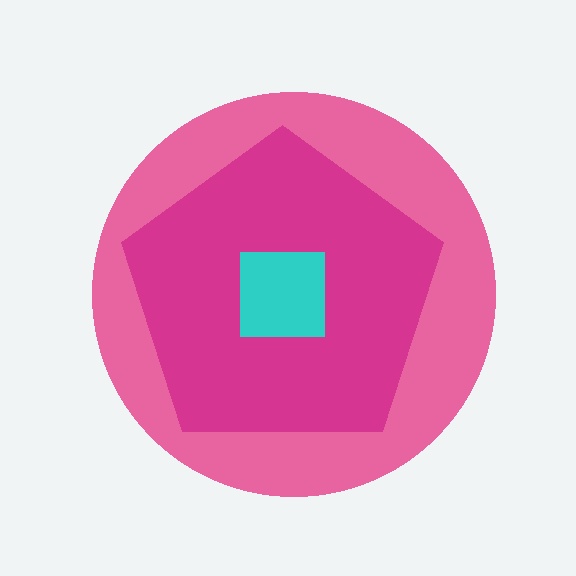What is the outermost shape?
The pink circle.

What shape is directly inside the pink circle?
The magenta pentagon.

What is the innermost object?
The cyan square.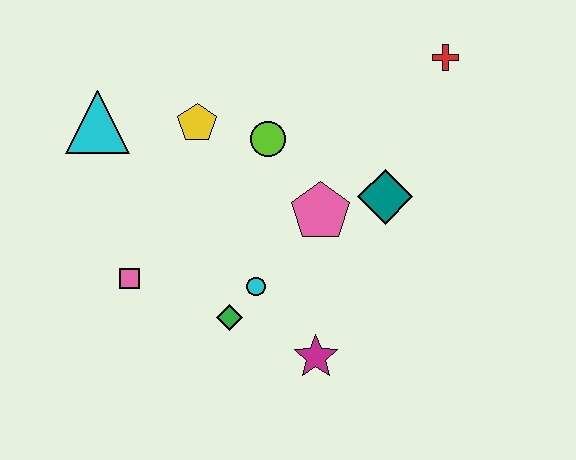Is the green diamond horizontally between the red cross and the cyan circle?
No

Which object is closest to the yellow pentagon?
The lime circle is closest to the yellow pentagon.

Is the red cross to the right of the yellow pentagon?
Yes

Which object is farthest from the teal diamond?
The cyan triangle is farthest from the teal diamond.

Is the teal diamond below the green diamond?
No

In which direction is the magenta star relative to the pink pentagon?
The magenta star is below the pink pentagon.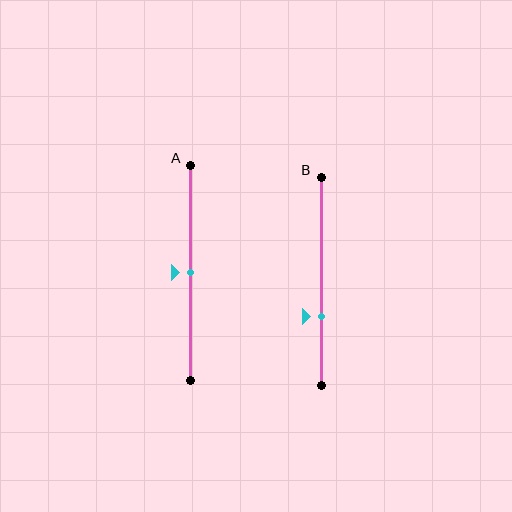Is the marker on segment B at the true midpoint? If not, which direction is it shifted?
No, the marker on segment B is shifted downward by about 17% of the segment length.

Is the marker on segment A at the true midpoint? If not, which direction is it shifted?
Yes, the marker on segment A is at the true midpoint.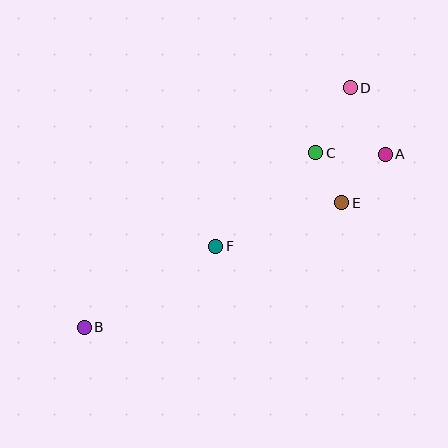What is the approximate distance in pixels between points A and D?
The distance between A and D is approximately 75 pixels.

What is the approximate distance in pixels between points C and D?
The distance between C and D is approximately 73 pixels.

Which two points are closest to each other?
Points C and E are closest to each other.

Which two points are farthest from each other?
Points B and D are farthest from each other.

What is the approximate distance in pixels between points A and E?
The distance between A and E is approximately 65 pixels.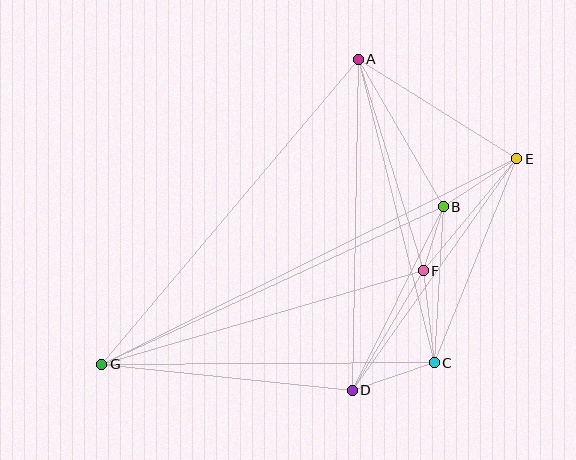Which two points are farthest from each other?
Points E and G are farthest from each other.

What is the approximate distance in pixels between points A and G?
The distance between A and G is approximately 399 pixels.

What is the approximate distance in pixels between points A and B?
The distance between A and B is approximately 171 pixels.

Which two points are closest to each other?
Points B and F are closest to each other.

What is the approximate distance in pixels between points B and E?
The distance between B and E is approximately 88 pixels.